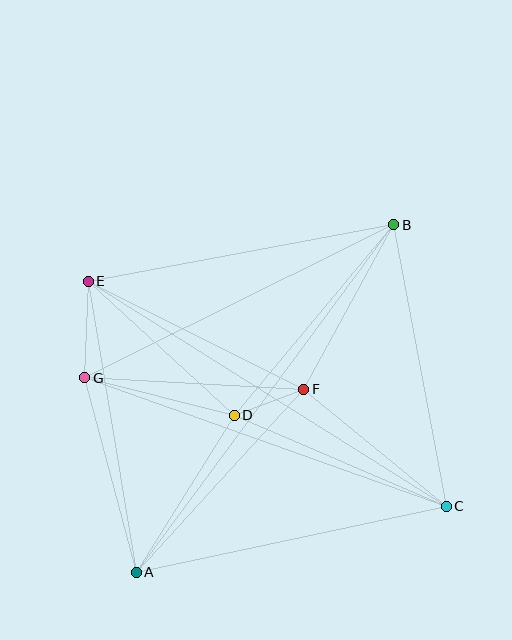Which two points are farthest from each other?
Points A and B are farthest from each other.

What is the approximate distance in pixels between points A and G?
The distance between A and G is approximately 201 pixels.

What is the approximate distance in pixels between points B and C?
The distance between B and C is approximately 286 pixels.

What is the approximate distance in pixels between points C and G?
The distance between C and G is approximately 384 pixels.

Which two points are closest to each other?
Points D and F are closest to each other.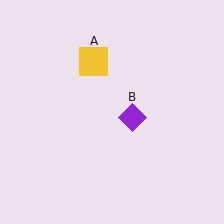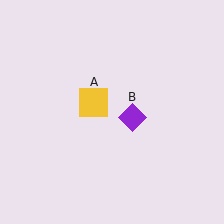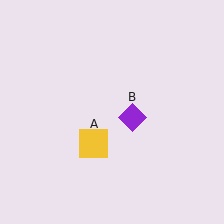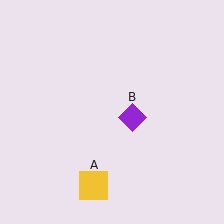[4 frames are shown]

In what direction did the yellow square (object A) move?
The yellow square (object A) moved down.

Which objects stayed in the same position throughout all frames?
Purple diamond (object B) remained stationary.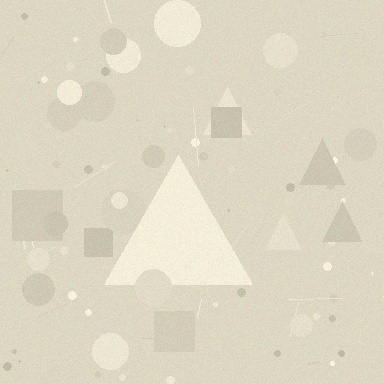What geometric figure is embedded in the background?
A triangle is embedded in the background.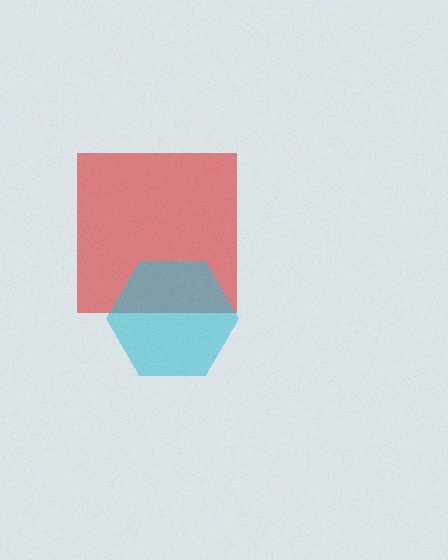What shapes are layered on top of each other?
The layered shapes are: a red square, a cyan hexagon.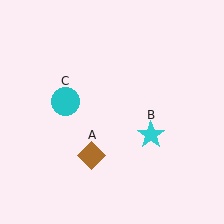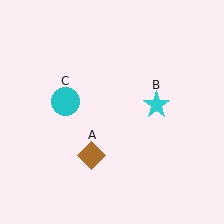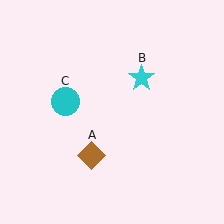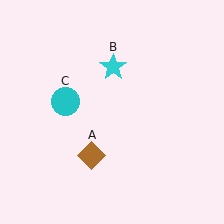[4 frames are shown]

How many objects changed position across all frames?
1 object changed position: cyan star (object B).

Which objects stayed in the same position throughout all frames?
Brown diamond (object A) and cyan circle (object C) remained stationary.